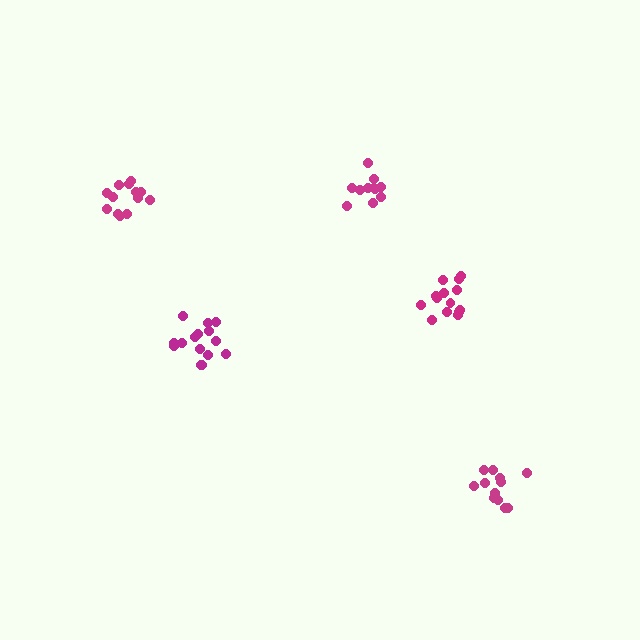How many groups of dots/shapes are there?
There are 5 groups.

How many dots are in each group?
Group 1: 14 dots, Group 2: 15 dots, Group 3: 13 dots, Group 4: 11 dots, Group 5: 12 dots (65 total).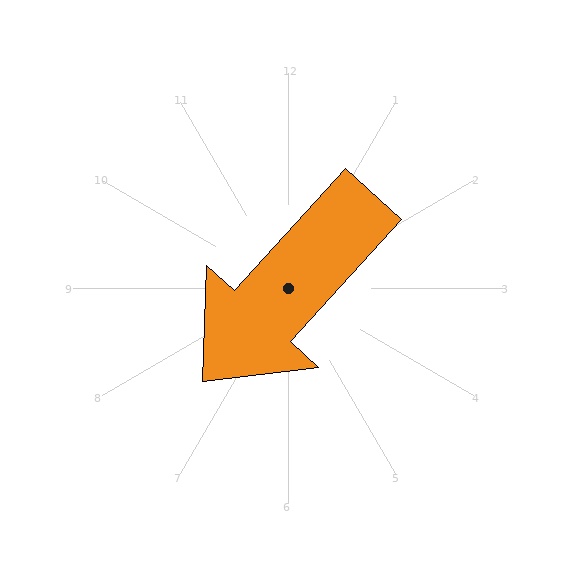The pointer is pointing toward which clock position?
Roughly 7 o'clock.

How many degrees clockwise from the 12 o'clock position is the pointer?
Approximately 222 degrees.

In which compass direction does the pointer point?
Southwest.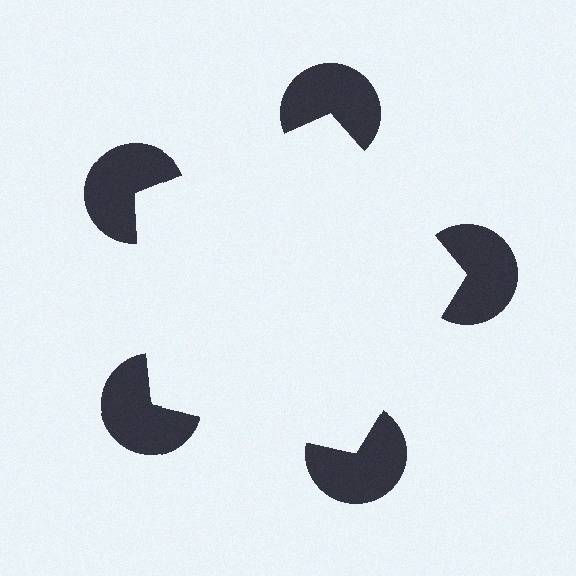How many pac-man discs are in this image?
There are 5 — one at each vertex of the illusory pentagon.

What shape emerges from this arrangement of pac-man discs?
An illusory pentagon — its edges are inferred from the aligned wedge cuts in the pac-man discs, not physically drawn.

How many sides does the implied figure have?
5 sides.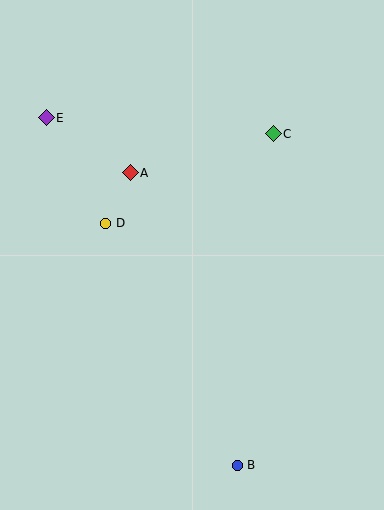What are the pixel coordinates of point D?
Point D is at (106, 223).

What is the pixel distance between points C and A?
The distance between C and A is 148 pixels.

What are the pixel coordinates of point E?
Point E is at (46, 118).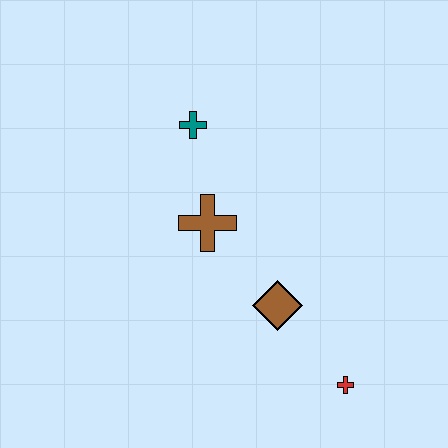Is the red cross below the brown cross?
Yes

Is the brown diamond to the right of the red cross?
No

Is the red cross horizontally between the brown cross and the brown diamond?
No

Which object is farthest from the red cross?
The teal cross is farthest from the red cross.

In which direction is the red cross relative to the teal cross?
The red cross is below the teal cross.